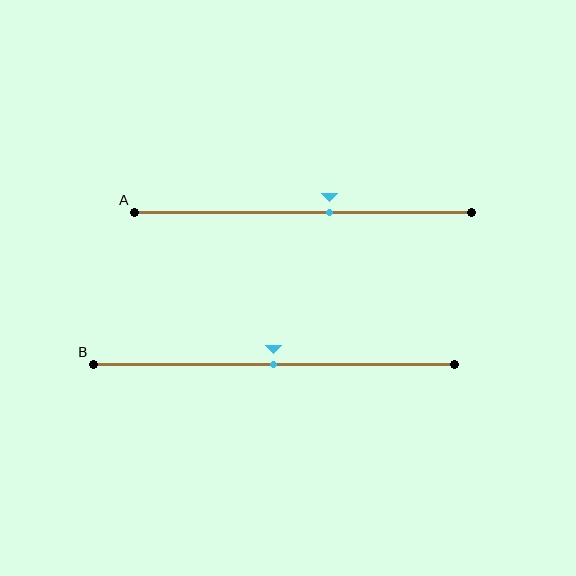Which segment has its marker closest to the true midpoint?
Segment B has its marker closest to the true midpoint.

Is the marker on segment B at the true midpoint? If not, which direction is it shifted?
Yes, the marker on segment B is at the true midpoint.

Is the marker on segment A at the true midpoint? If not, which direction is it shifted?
No, the marker on segment A is shifted to the right by about 8% of the segment length.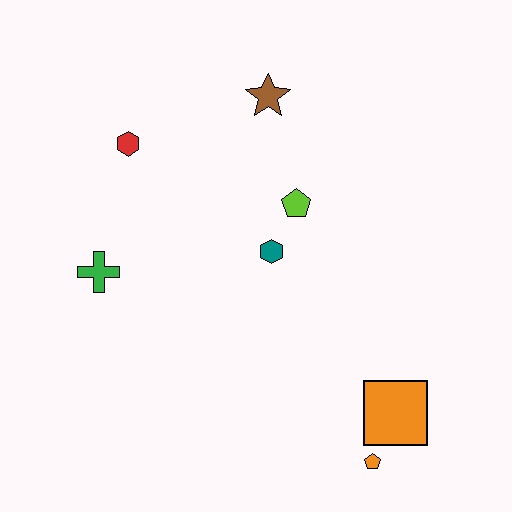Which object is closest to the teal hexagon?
The lime pentagon is closest to the teal hexagon.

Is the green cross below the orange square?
No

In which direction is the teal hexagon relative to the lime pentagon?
The teal hexagon is below the lime pentagon.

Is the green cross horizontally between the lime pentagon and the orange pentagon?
No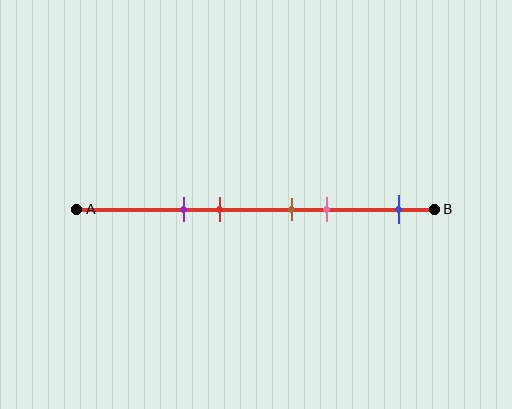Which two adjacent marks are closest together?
The brown and pink marks are the closest adjacent pair.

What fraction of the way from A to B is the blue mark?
The blue mark is approximately 90% (0.9) of the way from A to B.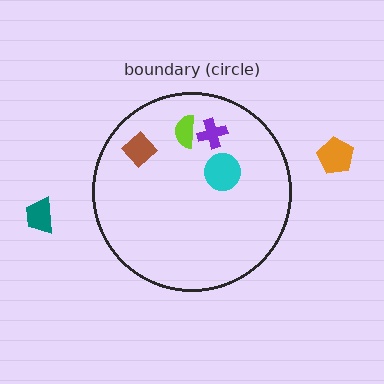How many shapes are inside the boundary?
4 inside, 2 outside.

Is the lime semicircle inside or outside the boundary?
Inside.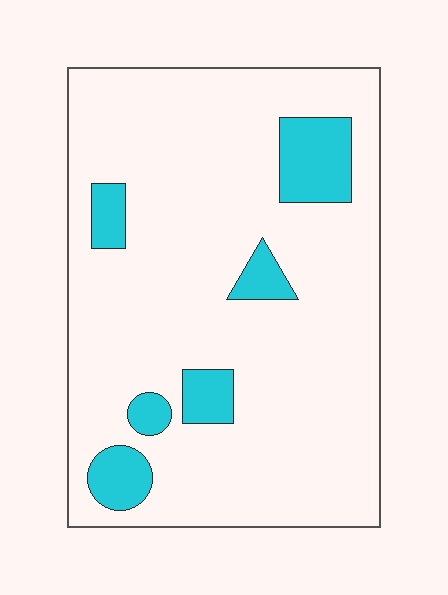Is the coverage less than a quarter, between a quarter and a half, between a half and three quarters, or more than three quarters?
Less than a quarter.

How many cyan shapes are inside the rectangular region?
6.